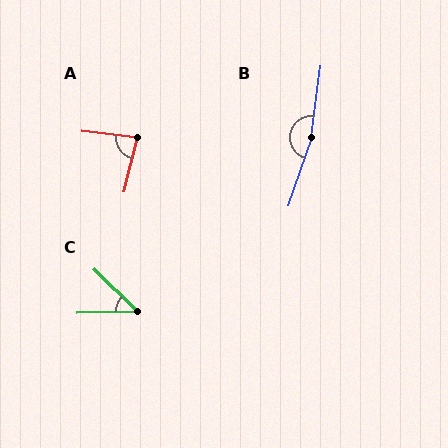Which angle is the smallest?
C, at approximately 45 degrees.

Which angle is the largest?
B, at approximately 169 degrees.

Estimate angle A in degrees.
Approximately 82 degrees.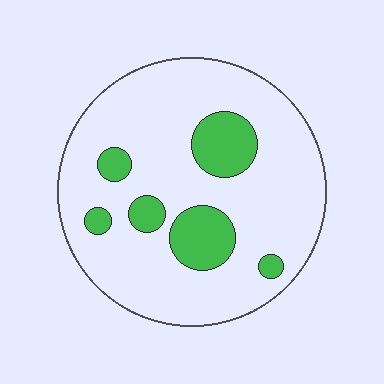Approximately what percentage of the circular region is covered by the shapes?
Approximately 20%.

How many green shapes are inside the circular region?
6.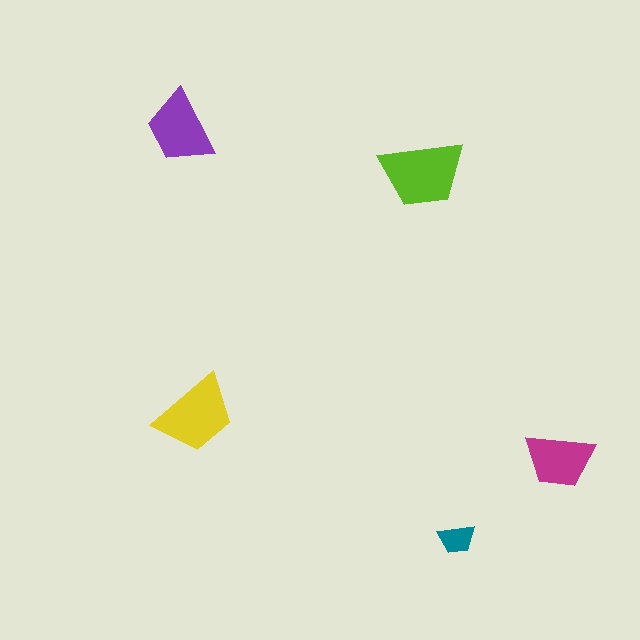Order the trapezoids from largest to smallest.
the lime one, the yellow one, the purple one, the magenta one, the teal one.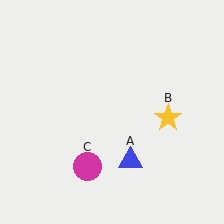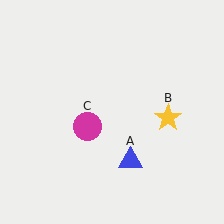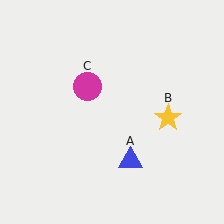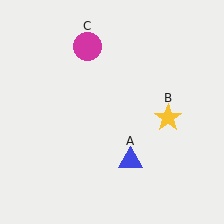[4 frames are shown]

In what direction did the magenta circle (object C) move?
The magenta circle (object C) moved up.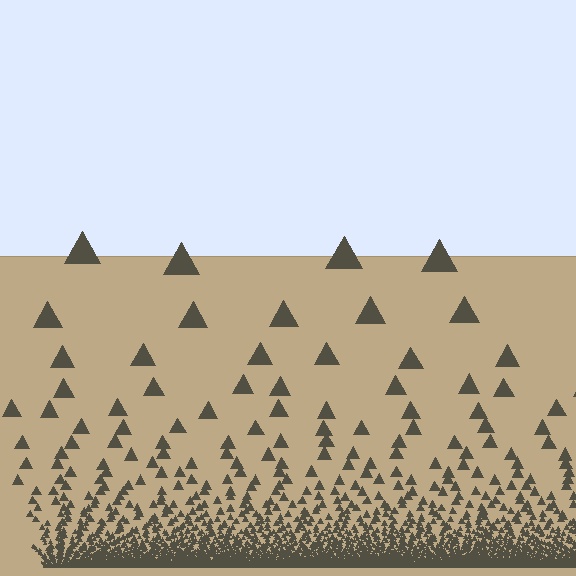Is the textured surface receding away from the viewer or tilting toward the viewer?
The surface appears to tilt toward the viewer. Texture elements get larger and sparser toward the top.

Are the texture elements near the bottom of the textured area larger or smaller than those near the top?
Smaller. The gradient is inverted — elements near the bottom are smaller and denser.